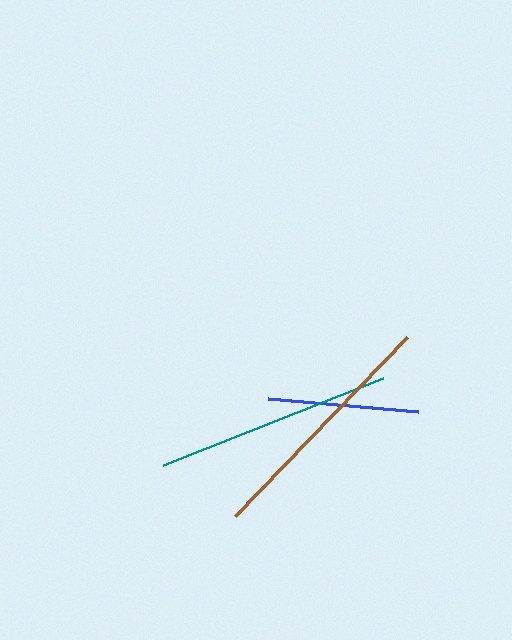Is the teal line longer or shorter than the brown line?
The brown line is longer than the teal line.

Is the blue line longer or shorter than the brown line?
The brown line is longer than the blue line.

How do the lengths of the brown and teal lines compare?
The brown and teal lines are approximately the same length.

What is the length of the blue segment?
The blue segment is approximately 151 pixels long.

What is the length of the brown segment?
The brown segment is approximately 248 pixels long.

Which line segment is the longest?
The brown line is the longest at approximately 248 pixels.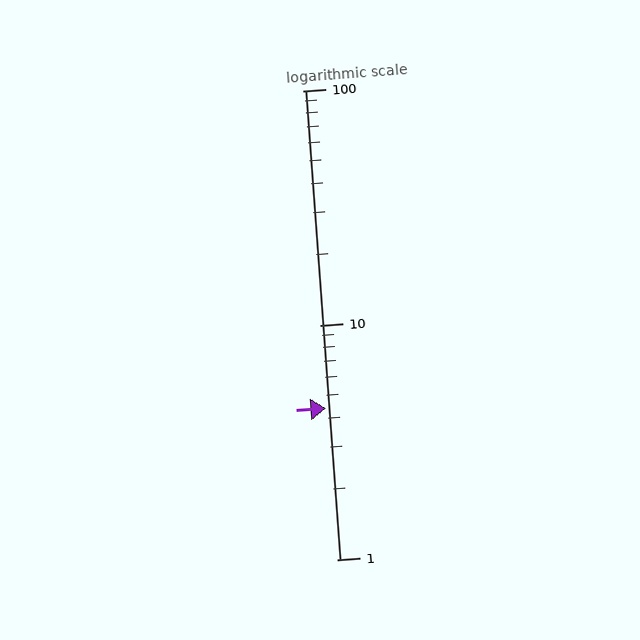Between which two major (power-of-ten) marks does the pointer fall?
The pointer is between 1 and 10.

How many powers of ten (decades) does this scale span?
The scale spans 2 decades, from 1 to 100.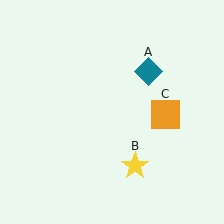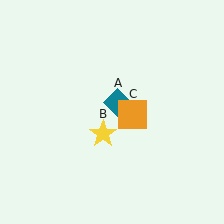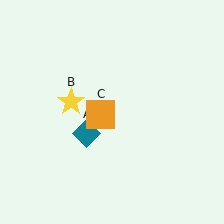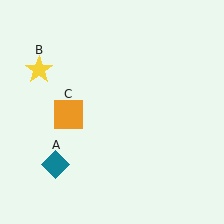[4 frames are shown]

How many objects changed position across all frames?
3 objects changed position: teal diamond (object A), yellow star (object B), orange square (object C).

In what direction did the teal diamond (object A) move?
The teal diamond (object A) moved down and to the left.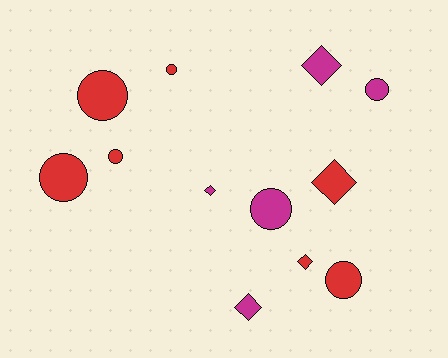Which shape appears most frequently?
Circle, with 7 objects.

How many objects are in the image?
There are 12 objects.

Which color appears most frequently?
Red, with 7 objects.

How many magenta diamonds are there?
There are 3 magenta diamonds.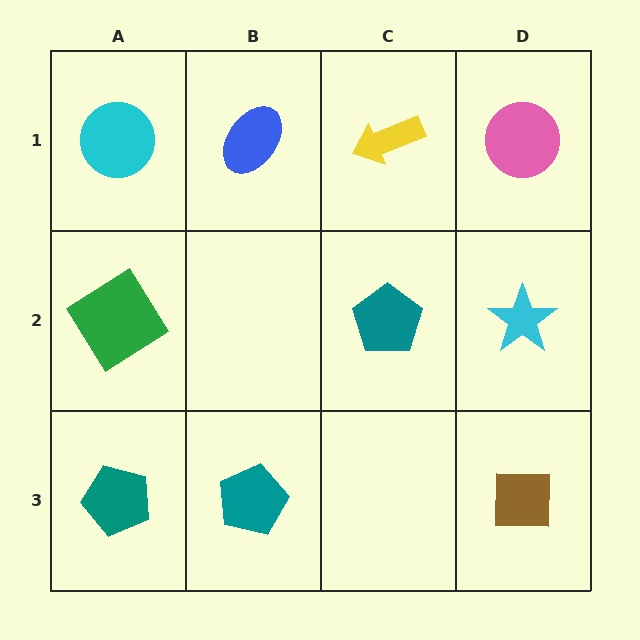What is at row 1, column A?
A cyan circle.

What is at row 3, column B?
A teal pentagon.